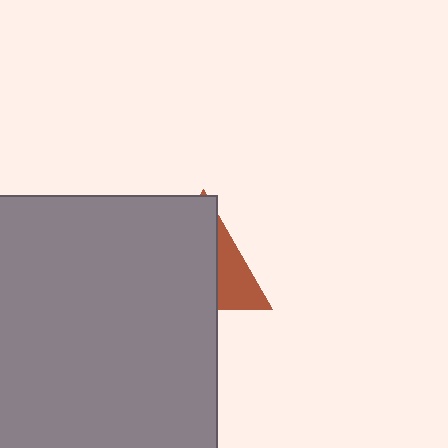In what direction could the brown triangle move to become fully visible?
The brown triangle could move right. That would shift it out from behind the gray square entirely.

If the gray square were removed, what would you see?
You would see the complete brown triangle.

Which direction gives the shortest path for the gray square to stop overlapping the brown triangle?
Moving left gives the shortest separation.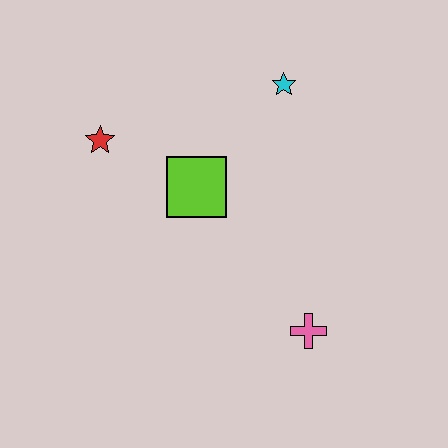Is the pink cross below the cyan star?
Yes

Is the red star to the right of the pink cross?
No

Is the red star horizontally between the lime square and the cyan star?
No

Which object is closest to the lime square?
The red star is closest to the lime square.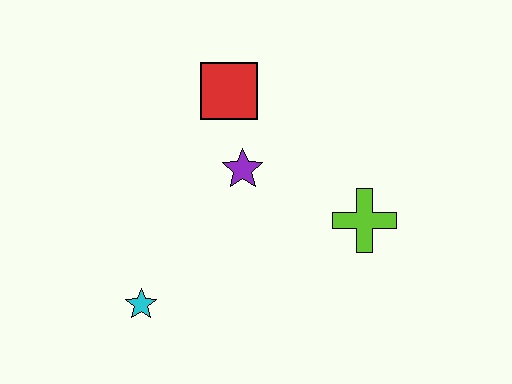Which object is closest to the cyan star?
The purple star is closest to the cyan star.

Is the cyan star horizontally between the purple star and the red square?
No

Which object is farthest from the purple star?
The cyan star is farthest from the purple star.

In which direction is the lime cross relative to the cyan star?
The lime cross is to the right of the cyan star.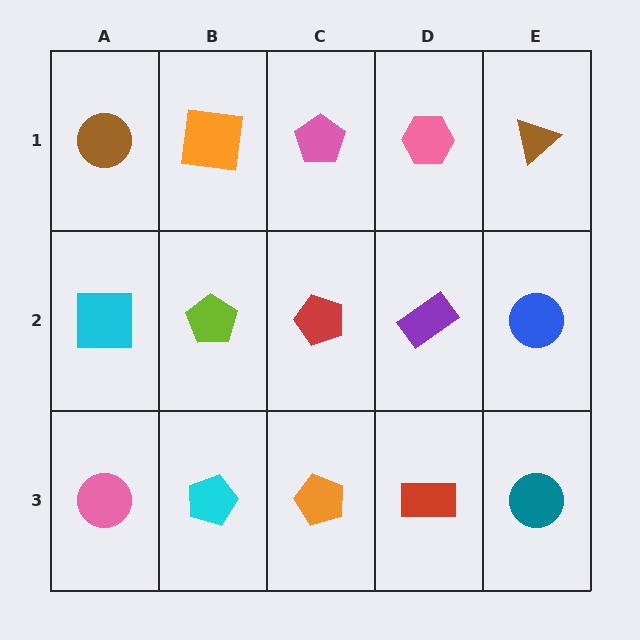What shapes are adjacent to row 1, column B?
A lime pentagon (row 2, column B), a brown circle (row 1, column A), a pink pentagon (row 1, column C).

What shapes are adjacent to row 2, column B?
An orange square (row 1, column B), a cyan pentagon (row 3, column B), a cyan square (row 2, column A), a red pentagon (row 2, column C).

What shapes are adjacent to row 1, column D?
A purple rectangle (row 2, column D), a pink pentagon (row 1, column C), a brown triangle (row 1, column E).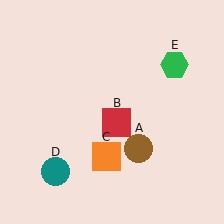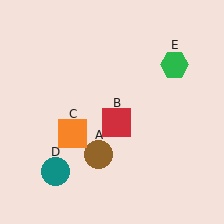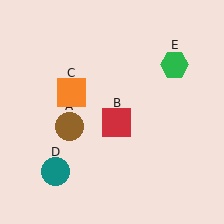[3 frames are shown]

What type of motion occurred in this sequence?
The brown circle (object A), orange square (object C) rotated clockwise around the center of the scene.